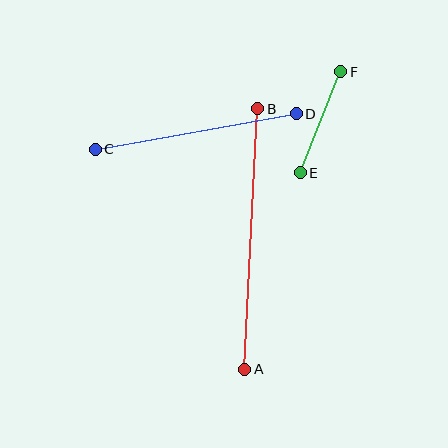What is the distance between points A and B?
The distance is approximately 261 pixels.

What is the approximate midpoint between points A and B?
The midpoint is at approximately (251, 239) pixels.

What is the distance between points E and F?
The distance is approximately 109 pixels.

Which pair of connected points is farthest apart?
Points A and B are farthest apart.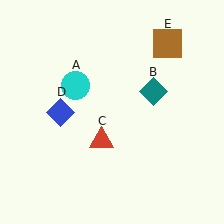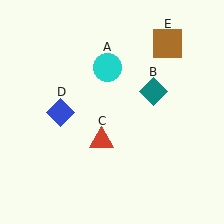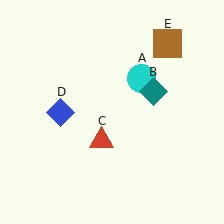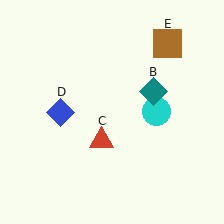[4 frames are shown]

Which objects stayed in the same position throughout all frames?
Teal diamond (object B) and red triangle (object C) and blue diamond (object D) and brown square (object E) remained stationary.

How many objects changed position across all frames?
1 object changed position: cyan circle (object A).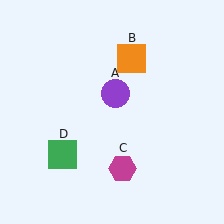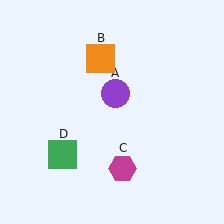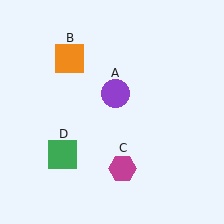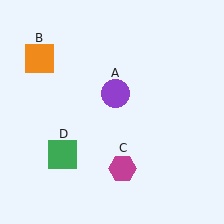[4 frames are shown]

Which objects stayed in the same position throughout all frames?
Purple circle (object A) and magenta hexagon (object C) and green square (object D) remained stationary.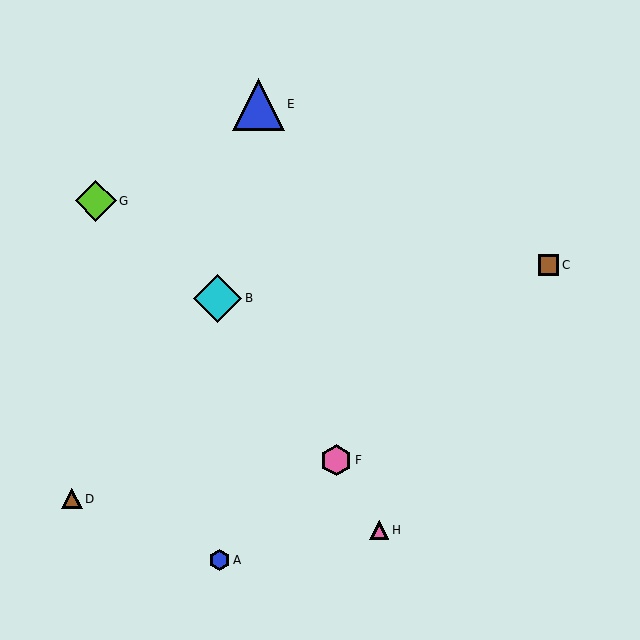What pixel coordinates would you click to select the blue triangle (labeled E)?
Click at (258, 104) to select the blue triangle E.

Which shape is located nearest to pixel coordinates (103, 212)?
The lime diamond (labeled G) at (96, 201) is nearest to that location.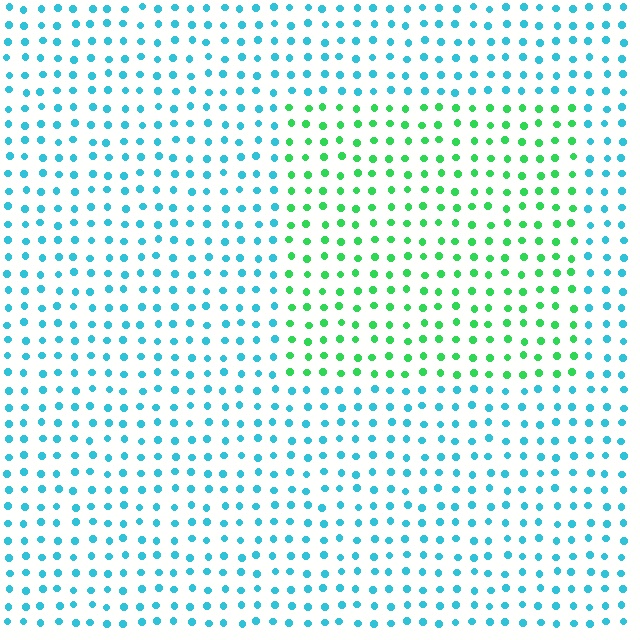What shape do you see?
I see a rectangle.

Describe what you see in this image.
The image is filled with small cyan elements in a uniform arrangement. A rectangle-shaped region is visible where the elements are tinted to a slightly different hue, forming a subtle color boundary.